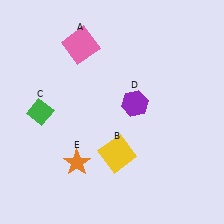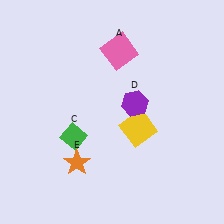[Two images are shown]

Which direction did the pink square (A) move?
The pink square (A) moved right.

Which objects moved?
The objects that moved are: the pink square (A), the yellow square (B), the green diamond (C).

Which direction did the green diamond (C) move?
The green diamond (C) moved right.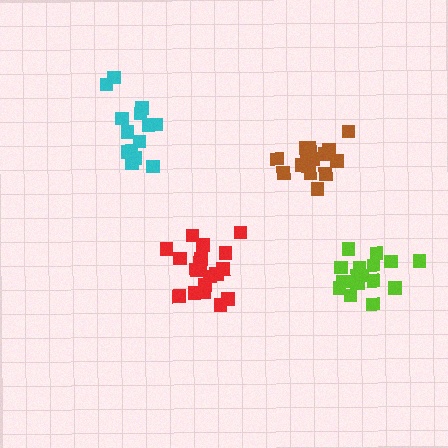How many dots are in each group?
Group 1: 14 dots, Group 2: 17 dots, Group 3: 17 dots, Group 4: 18 dots (66 total).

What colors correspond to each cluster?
The clusters are colored: cyan, lime, brown, red.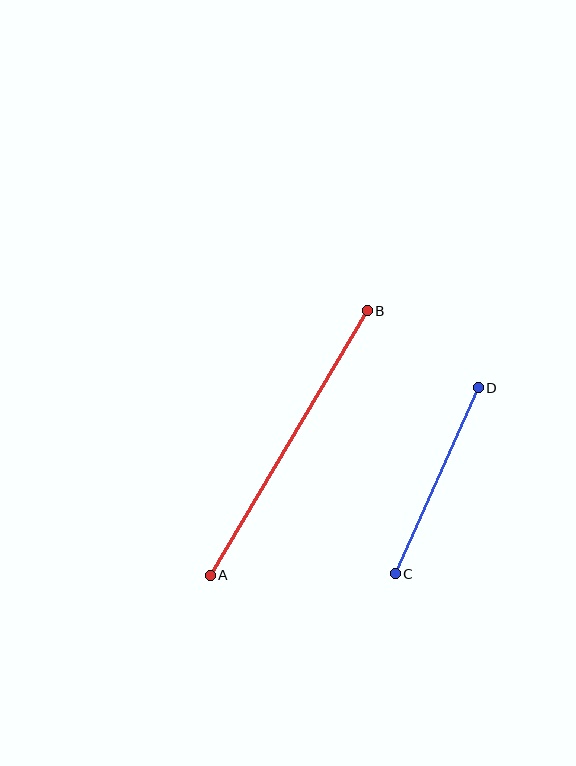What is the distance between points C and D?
The distance is approximately 204 pixels.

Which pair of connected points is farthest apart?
Points A and B are farthest apart.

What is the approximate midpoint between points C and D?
The midpoint is at approximately (437, 481) pixels.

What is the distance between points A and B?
The distance is approximately 308 pixels.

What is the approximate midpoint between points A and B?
The midpoint is at approximately (289, 443) pixels.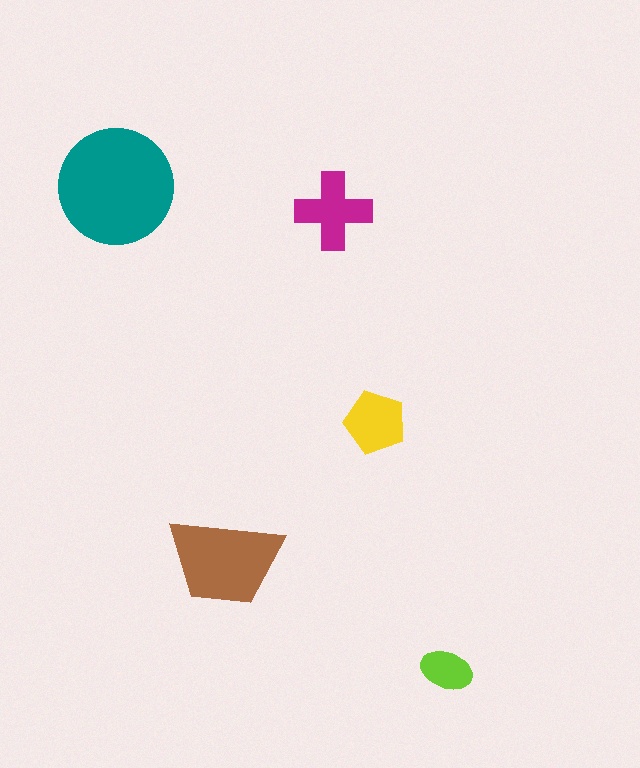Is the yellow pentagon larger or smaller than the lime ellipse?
Larger.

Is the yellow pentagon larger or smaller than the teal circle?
Smaller.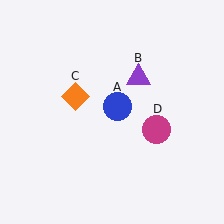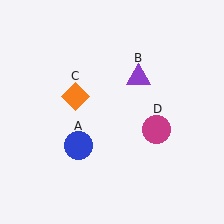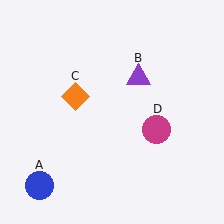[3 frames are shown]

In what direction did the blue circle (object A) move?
The blue circle (object A) moved down and to the left.